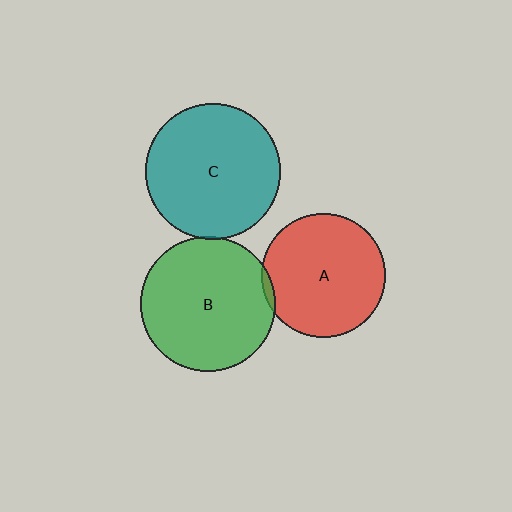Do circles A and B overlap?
Yes.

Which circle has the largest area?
Circle C (teal).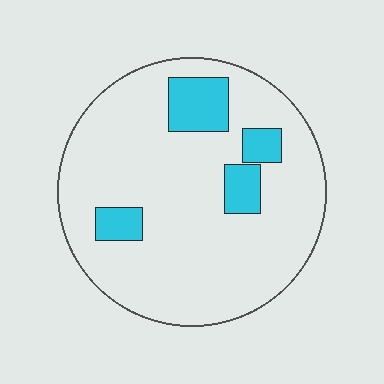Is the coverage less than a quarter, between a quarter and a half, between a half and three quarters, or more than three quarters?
Less than a quarter.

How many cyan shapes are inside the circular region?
4.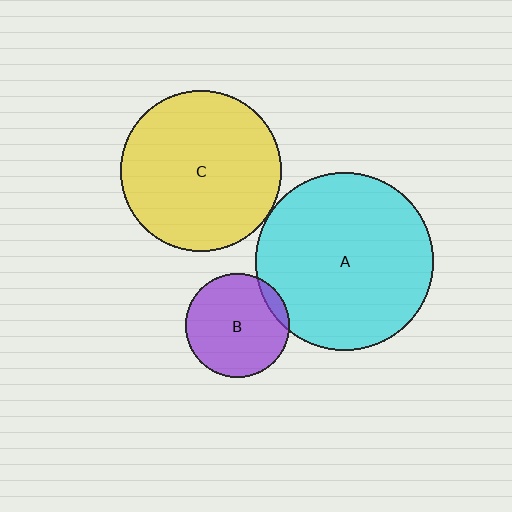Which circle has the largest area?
Circle A (cyan).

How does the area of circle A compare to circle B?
Approximately 2.9 times.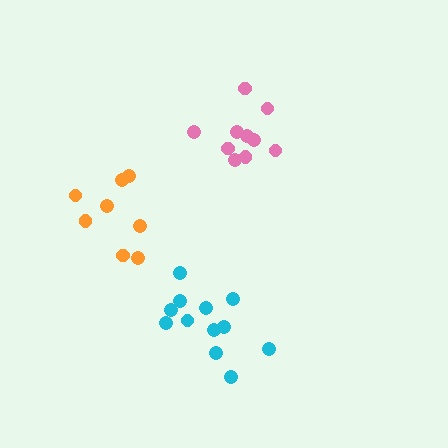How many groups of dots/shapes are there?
There are 3 groups.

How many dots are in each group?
Group 1: 8 dots, Group 2: 12 dots, Group 3: 10 dots (30 total).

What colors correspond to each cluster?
The clusters are colored: orange, cyan, pink.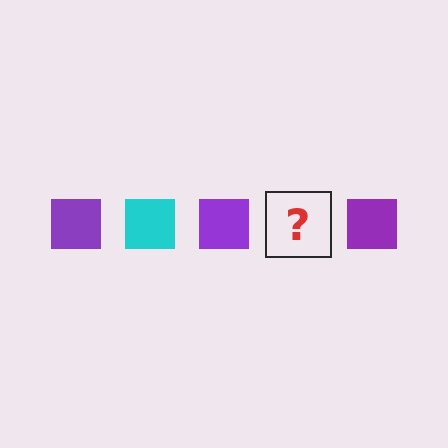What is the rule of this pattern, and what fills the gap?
The rule is that the pattern cycles through purple, cyan squares. The gap should be filled with a cyan square.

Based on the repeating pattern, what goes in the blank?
The blank should be a cyan square.